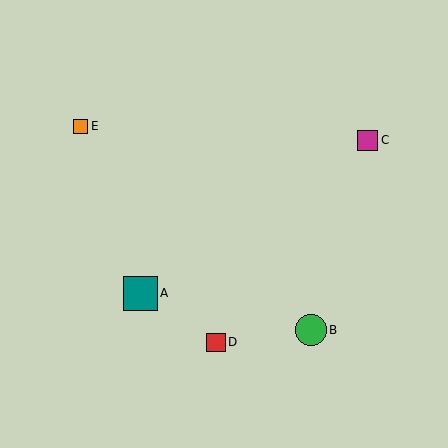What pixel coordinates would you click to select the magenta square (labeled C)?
Click at (367, 140) to select the magenta square C.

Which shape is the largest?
The teal square (labeled A) is the largest.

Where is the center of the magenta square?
The center of the magenta square is at (367, 140).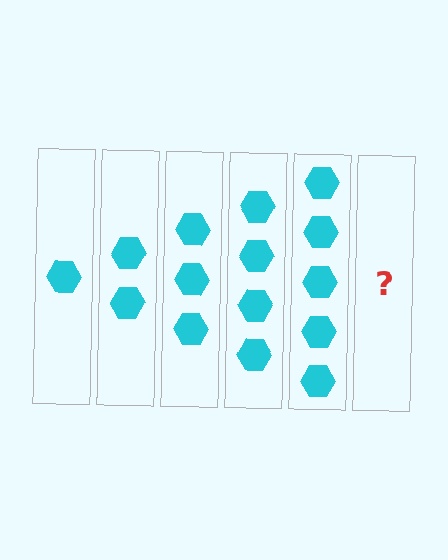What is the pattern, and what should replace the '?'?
The pattern is that each step adds one more hexagon. The '?' should be 6 hexagons.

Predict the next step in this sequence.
The next step is 6 hexagons.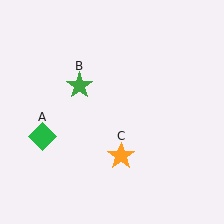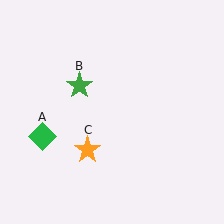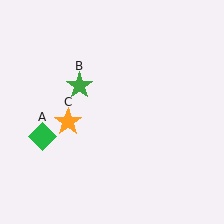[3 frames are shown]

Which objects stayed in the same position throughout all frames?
Green diamond (object A) and green star (object B) remained stationary.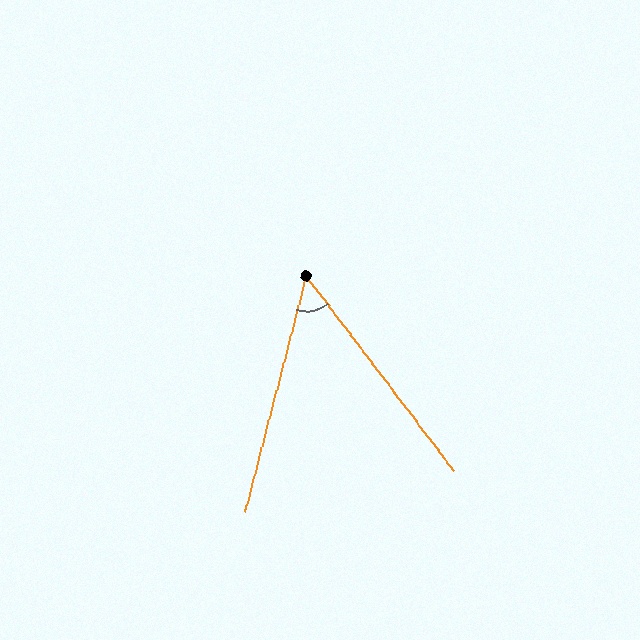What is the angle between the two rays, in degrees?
Approximately 52 degrees.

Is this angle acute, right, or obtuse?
It is acute.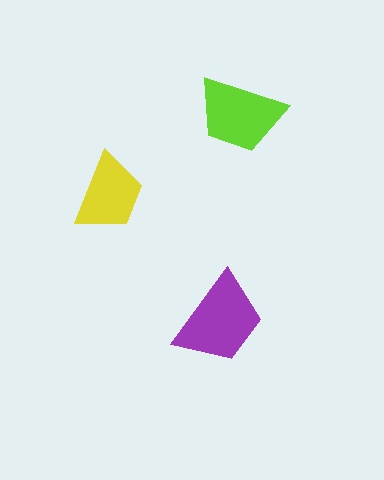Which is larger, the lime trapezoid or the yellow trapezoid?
The lime one.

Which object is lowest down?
The purple trapezoid is bottommost.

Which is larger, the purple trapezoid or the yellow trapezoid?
The purple one.